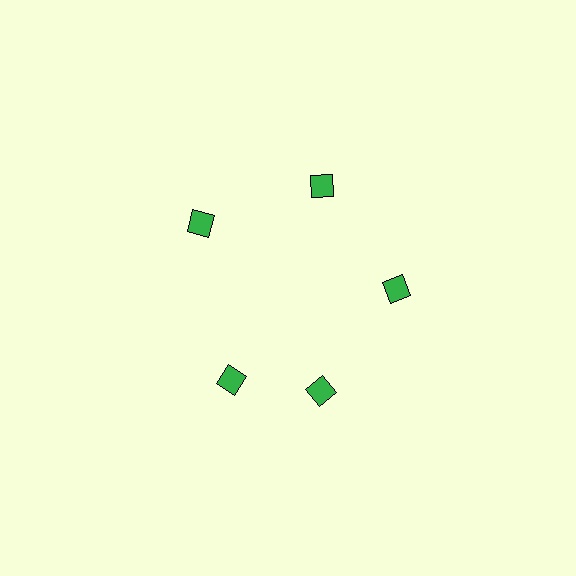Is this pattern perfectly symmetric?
No. The 5 green diamonds are arranged in a ring, but one element near the 8 o'clock position is rotated out of alignment along the ring, breaking the 5-fold rotational symmetry.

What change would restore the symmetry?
The symmetry would be restored by rotating it back into even spacing with its neighbors so that all 5 diamonds sit at equal angles and equal distance from the center.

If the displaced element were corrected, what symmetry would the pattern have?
It would have 5-fold rotational symmetry — the pattern would map onto itself every 72 degrees.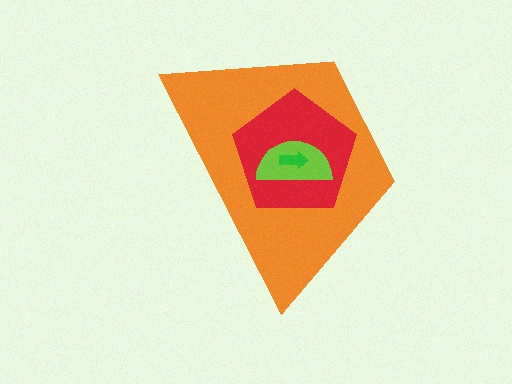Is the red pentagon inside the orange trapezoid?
Yes.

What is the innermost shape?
The green arrow.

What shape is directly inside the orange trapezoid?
The red pentagon.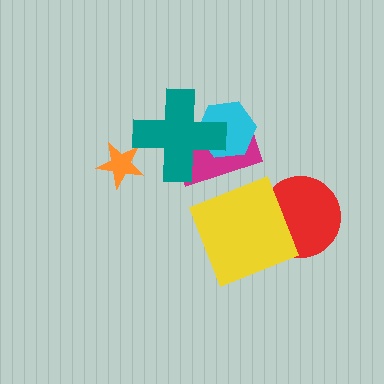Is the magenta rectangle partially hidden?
Yes, it is partially covered by another shape.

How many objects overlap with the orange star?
0 objects overlap with the orange star.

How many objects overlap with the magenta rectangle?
2 objects overlap with the magenta rectangle.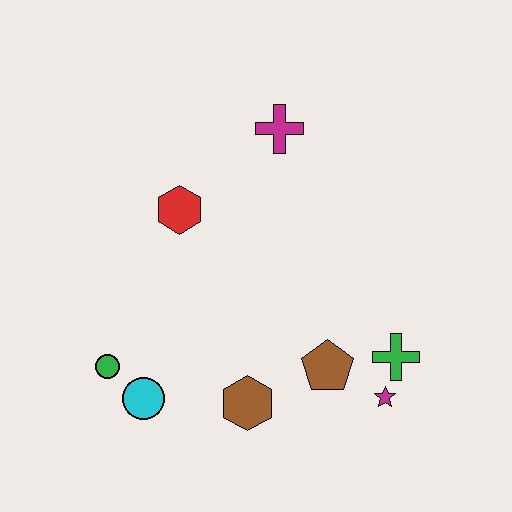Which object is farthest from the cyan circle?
The magenta cross is farthest from the cyan circle.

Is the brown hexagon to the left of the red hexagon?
No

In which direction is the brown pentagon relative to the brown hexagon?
The brown pentagon is to the right of the brown hexagon.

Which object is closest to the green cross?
The magenta star is closest to the green cross.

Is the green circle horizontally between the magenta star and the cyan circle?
No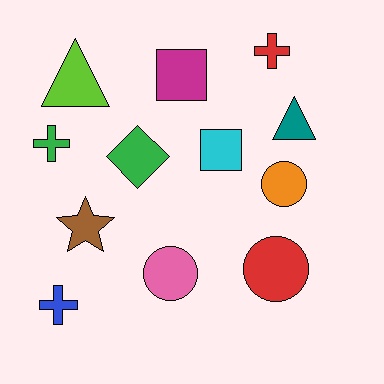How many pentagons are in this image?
There are no pentagons.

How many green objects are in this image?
There are 2 green objects.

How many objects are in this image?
There are 12 objects.